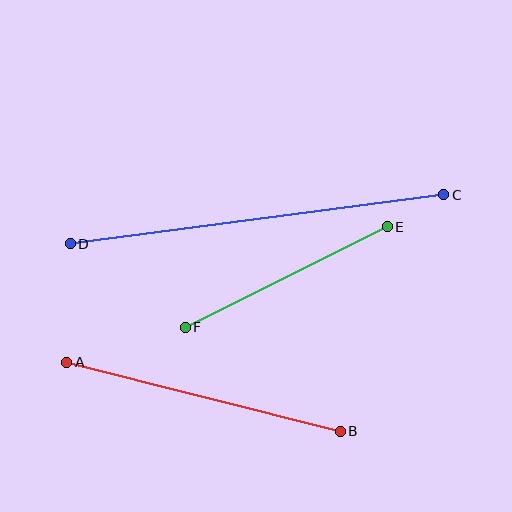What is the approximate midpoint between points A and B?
The midpoint is at approximately (203, 397) pixels.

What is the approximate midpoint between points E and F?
The midpoint is at approximately (286, 277) pixels.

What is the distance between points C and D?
The distance is approximately 377 pixels.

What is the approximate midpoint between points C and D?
The midpoint is at approximately (257, 219) pixels.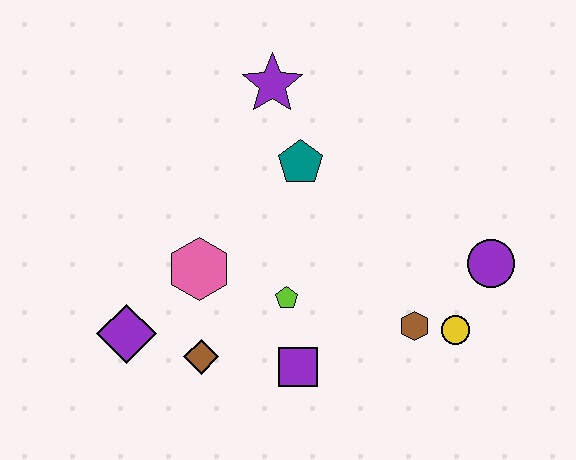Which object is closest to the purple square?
The lime pentagon is closest to the purple square.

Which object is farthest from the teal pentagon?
The purple diamond is farthest from the teal pentagon.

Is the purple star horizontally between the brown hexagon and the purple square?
No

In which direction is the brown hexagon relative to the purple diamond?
The brown hexagon is to the right of the purple diamond.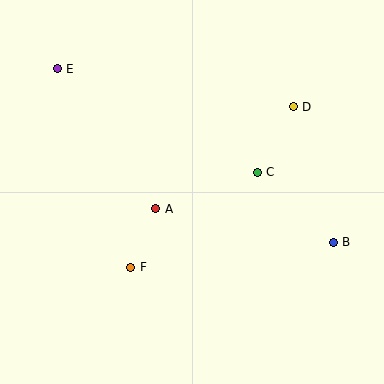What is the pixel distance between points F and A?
The distance between F and A is 63 pixels.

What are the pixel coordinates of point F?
Point F is at (131, 267).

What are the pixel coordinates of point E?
Point E is at (57, 69).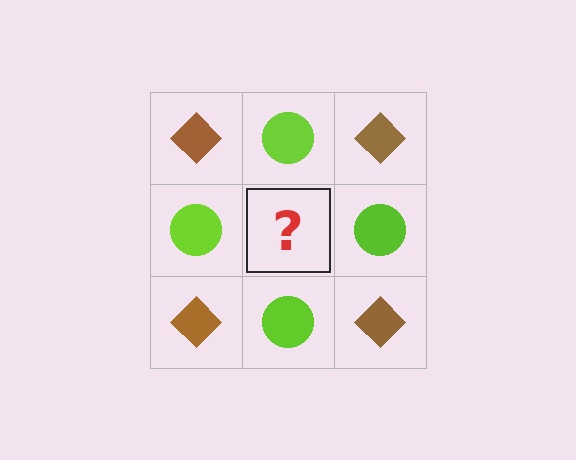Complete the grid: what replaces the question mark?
The question mark should be replaced with a brown diamond.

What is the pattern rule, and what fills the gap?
The rule is that it alternates brown diamond and lime circle in a checkerboard pattern. The gap should be filled with a brown diamond.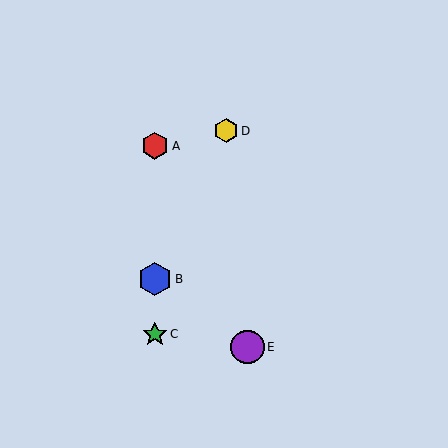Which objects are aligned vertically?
Objects A, B, C are aligned vertically.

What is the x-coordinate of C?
Object C is at x≈155.